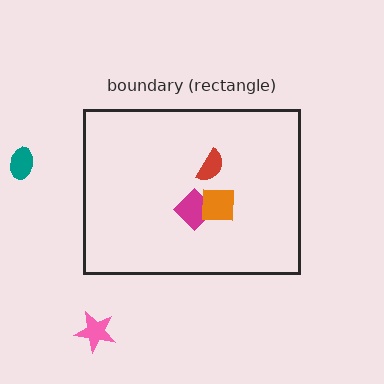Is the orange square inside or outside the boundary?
Inside.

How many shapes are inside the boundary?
3 inside, 2 outside.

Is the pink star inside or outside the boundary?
Outside.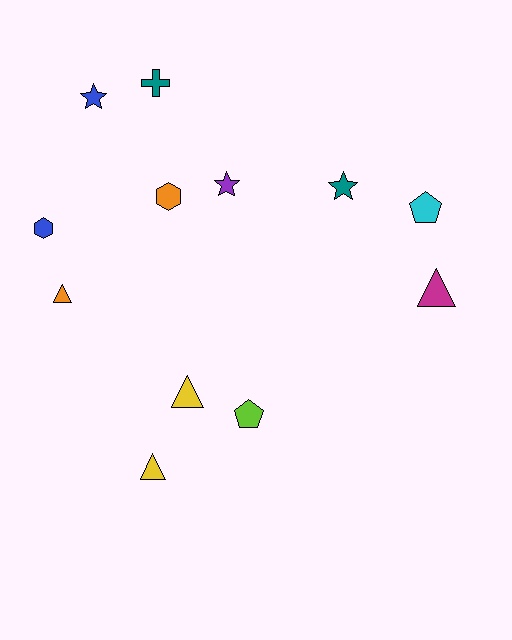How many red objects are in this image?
There are no red objects.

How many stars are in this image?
There are 3 stars.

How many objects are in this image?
There are 12 objects.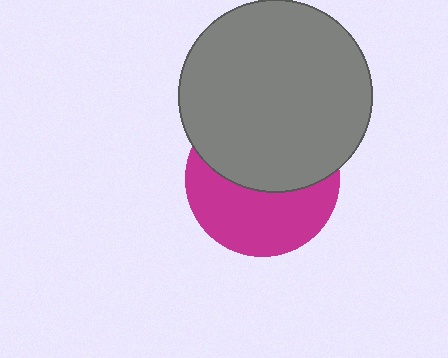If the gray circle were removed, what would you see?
You would see the complete magenta circle.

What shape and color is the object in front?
The object in front is a gray circle.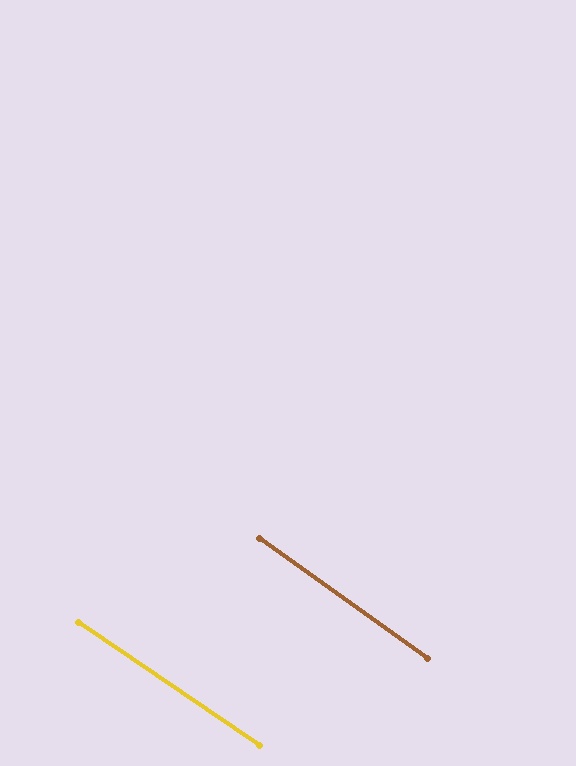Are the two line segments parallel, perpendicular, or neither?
Parallel — their directions differ by only 1.1°.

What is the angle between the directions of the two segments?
Approximately 1 degree.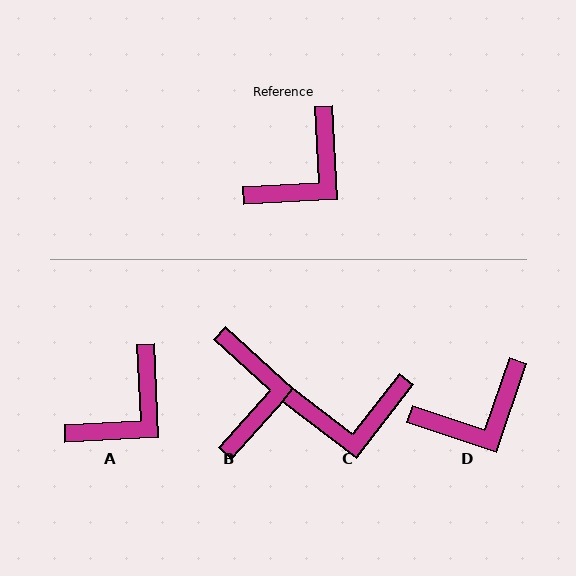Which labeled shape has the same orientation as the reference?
A.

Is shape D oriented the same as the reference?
No, it is off by about 22 degrees.